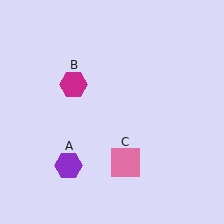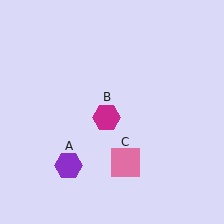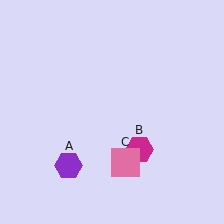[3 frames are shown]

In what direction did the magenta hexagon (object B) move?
The magenta hexagon (object B) moved down and to the right.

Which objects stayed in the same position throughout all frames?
Purple hexagon (object A) and pink square (object C) remained stationary.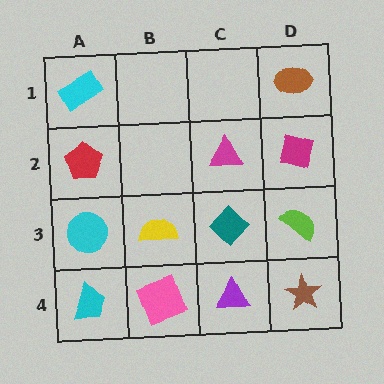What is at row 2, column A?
A red pentagon.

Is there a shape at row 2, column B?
No, that cell is empty.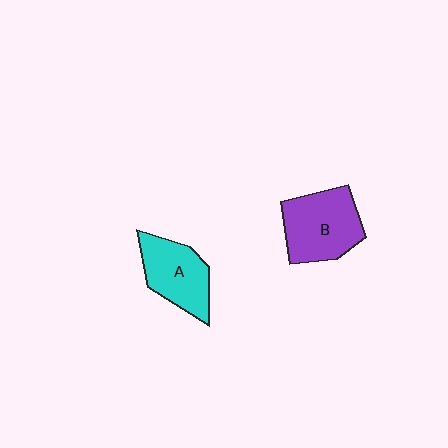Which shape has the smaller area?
Shape A (cyan).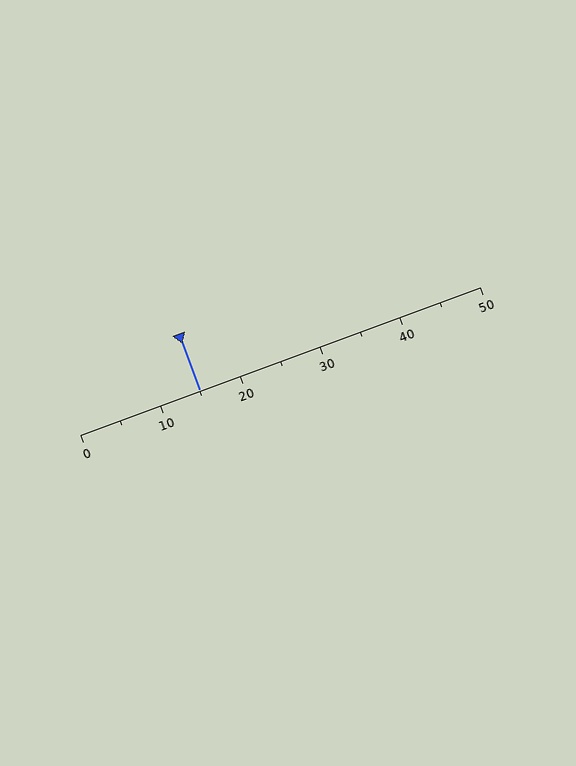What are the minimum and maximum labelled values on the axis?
The axis runs from 0 to 50.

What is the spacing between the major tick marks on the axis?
The major ticks are spaced 10 apart.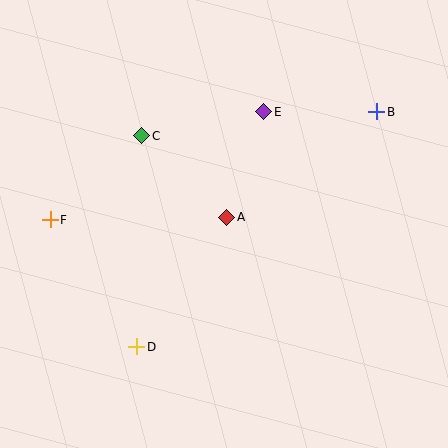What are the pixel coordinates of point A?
Point A is at (227, 217).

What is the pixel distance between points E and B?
The distance between E and B is 113 pixels.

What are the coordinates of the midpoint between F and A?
The midpoint between F and A is at (138, 218).